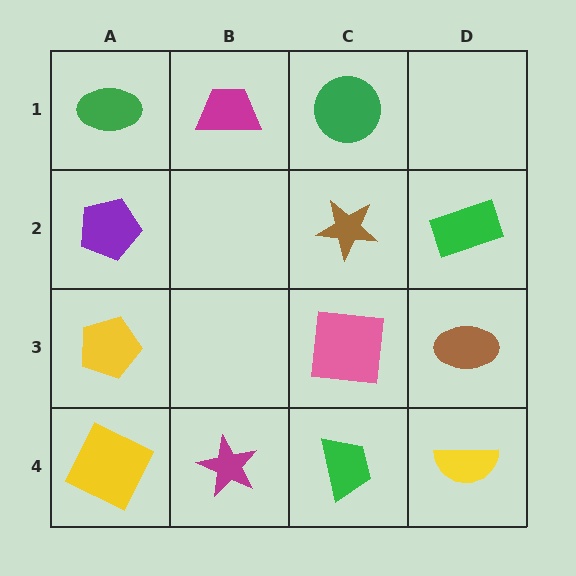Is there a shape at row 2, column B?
No, that cell is empty.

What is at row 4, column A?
A yellow square.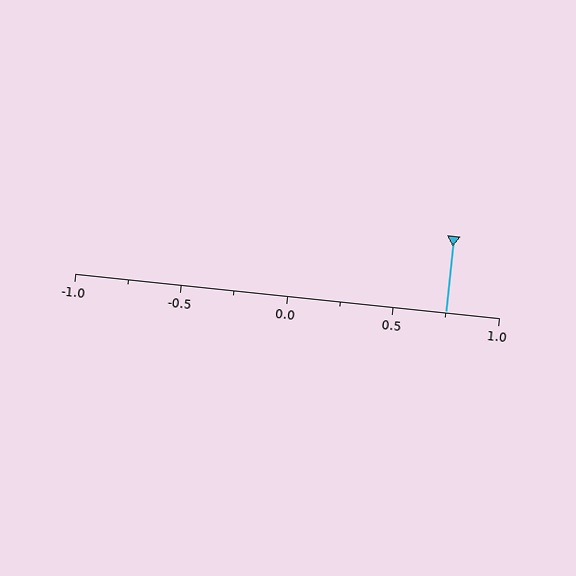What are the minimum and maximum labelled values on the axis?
The axis runs from -1.0 to 1.0.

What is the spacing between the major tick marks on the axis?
The major ticks are spaced 0.5 apart.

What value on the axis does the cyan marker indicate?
The marker indicates approximately 0.75.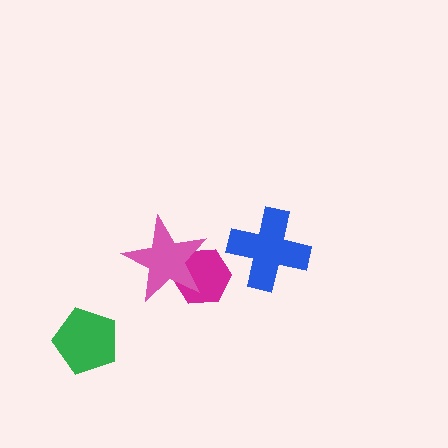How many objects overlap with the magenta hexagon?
1 object overlaps with the magenta hexagon.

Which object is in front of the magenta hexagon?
The pink star is in front of the magenta hexagon.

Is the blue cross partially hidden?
No, no other shape covers it.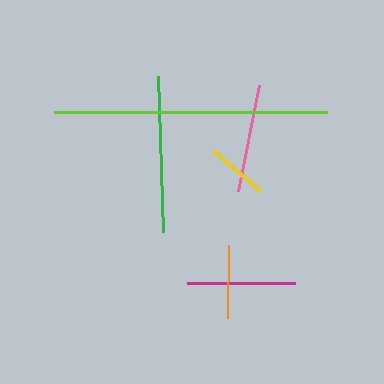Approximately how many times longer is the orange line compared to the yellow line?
The orange line is approximately 1.2 times the length of the yellow line.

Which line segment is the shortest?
The yellow line is the shortest at approximately 62 pixels.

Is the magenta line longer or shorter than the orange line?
The magenta line is longer than the orange line.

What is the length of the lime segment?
The lime segment is approximately 273 pixels long.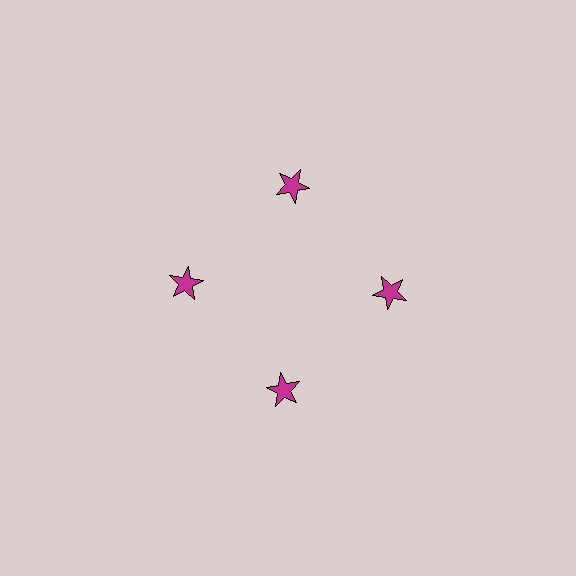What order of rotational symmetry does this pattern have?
This pattern has 4-fold rotational symmetry.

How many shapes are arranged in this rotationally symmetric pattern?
There are 4 shapes, arranged in 4 groups of 1.